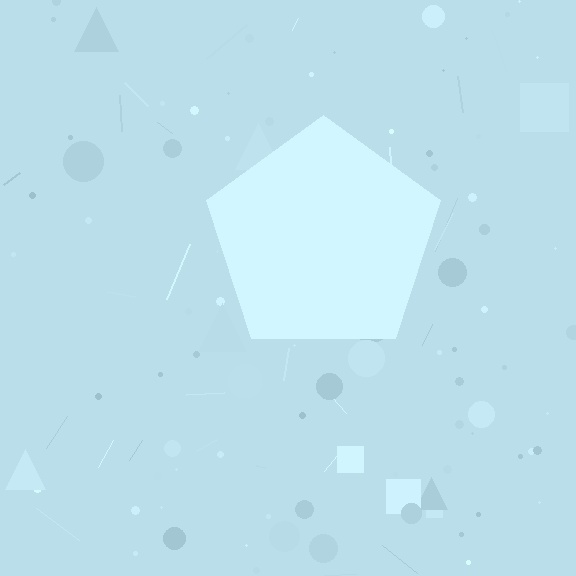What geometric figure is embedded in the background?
A pentagon is embedded in the background.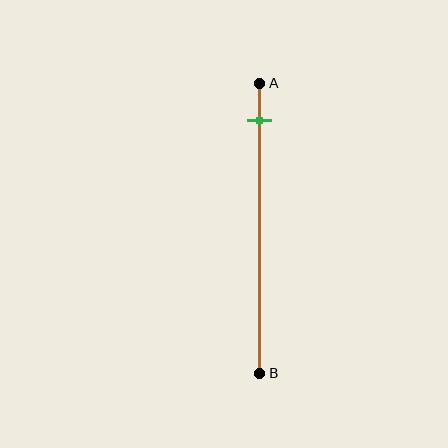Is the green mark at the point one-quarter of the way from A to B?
No, the mark is at about 15% from A, not at the 25% one-quarter point.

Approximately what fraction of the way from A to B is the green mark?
The green mark is approximately 15% of the way from A to B.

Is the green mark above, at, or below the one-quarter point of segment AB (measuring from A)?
The green mark is above the one-quarter point of segment AB.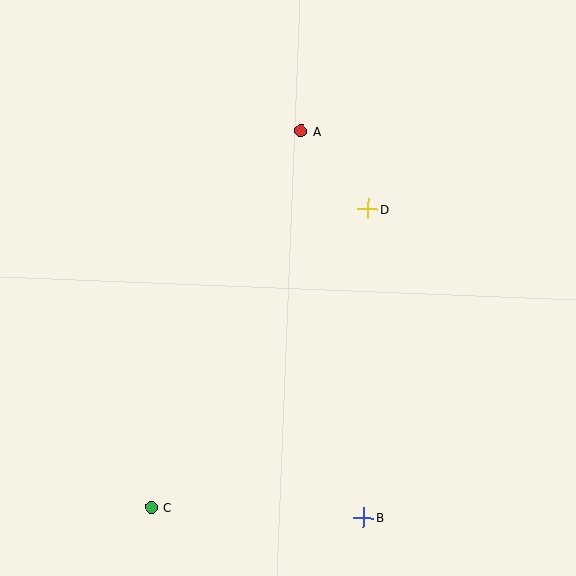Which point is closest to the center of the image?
Point D at (368, 209) is closest to the center.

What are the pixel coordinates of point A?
Point A is at (301, 131).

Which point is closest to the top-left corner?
Point A is closest to the top-left corner.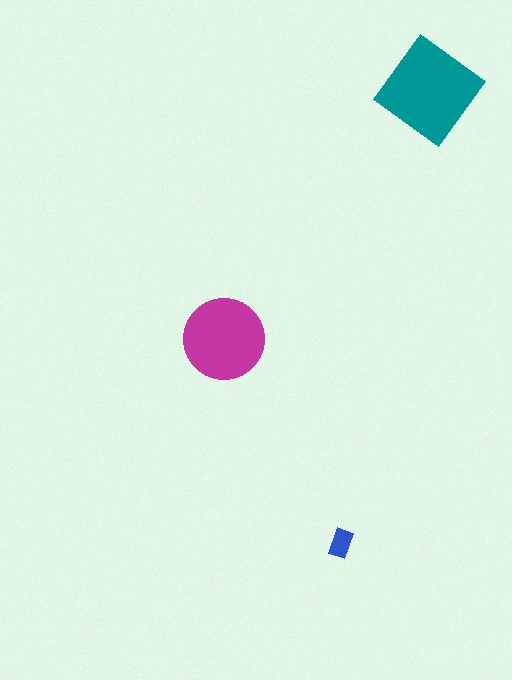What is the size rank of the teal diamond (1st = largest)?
1st.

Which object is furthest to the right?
The teal diamond is rightmost.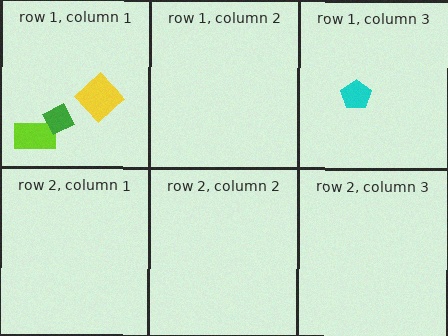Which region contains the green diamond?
The row 1, column 1 region.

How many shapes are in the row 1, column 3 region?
1.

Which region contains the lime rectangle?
The row 1, column 1 region.